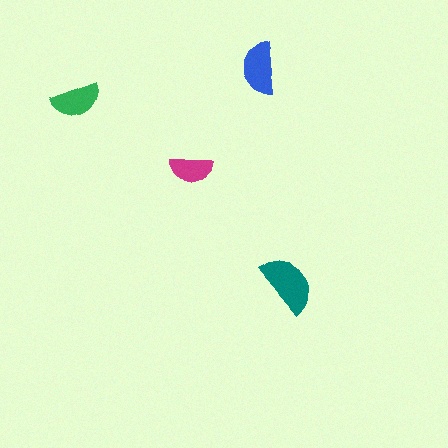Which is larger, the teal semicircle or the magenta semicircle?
The teal one.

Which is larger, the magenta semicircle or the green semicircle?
The green one.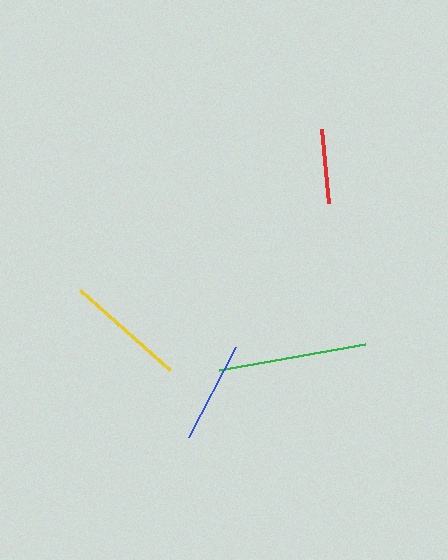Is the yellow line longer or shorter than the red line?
The yellow line is longer than the red line.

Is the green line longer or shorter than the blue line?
The green line is longer than the blue line.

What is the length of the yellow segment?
The yellow segment is approximately 120 pixels long.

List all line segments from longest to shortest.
From longest to shortest: green, yellow, blue, red.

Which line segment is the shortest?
The red line is the shortest at approximately 74 pixels.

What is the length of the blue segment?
The blue segment is approximately 101 pixels long.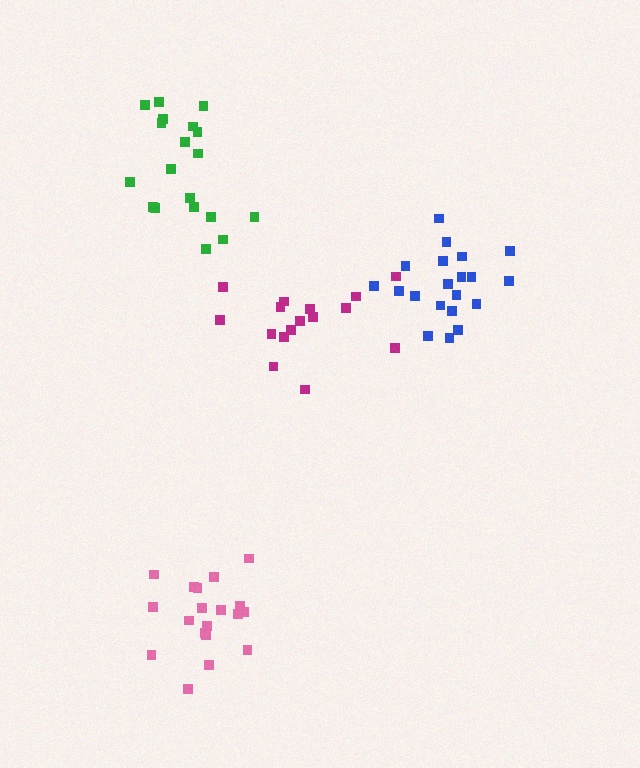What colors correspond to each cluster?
The clusters are colored: magenta, pink, blue, green.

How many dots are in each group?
Group 1: 16 dots, Group 2: 19 dots, Group 3: 20 dots, Group 4: 19 dots (74 total).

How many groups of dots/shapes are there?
There are 4 groups.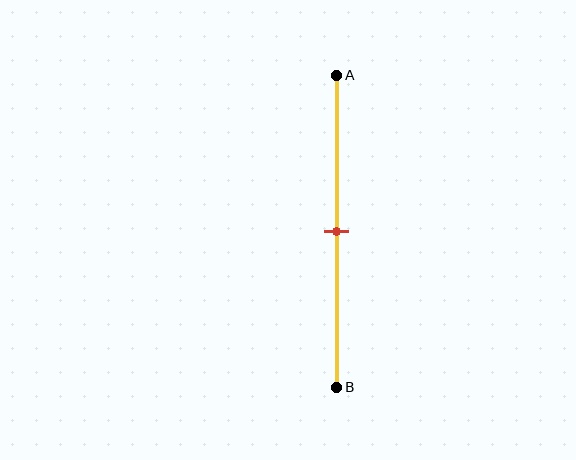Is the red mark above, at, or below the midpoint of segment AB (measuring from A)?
The red mark is approximately at the midpoint of segment AB.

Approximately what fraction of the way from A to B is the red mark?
The red mark is approximately 50% of the way from A to B.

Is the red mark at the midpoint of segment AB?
Yes, the mark is approximately at the midpoint.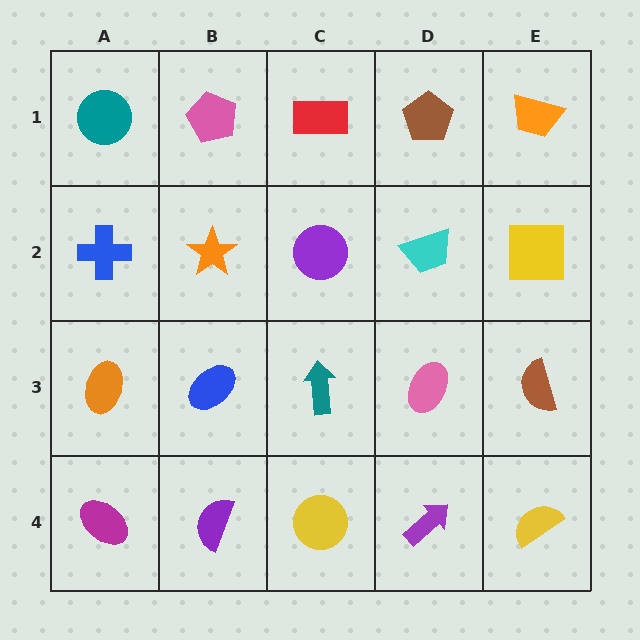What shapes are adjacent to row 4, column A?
An orange ellipse (row 3, column A), a purple semicircle (row 4, column B).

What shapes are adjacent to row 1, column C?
A purple circle (row 2, column C), a pink pentagon (row 1, column B), a brown pentagon (row 1, column D).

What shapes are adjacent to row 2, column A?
A teal circle (row 1, column A), an orange ellipse (row 3, column A), an orange star (row 2, column B).